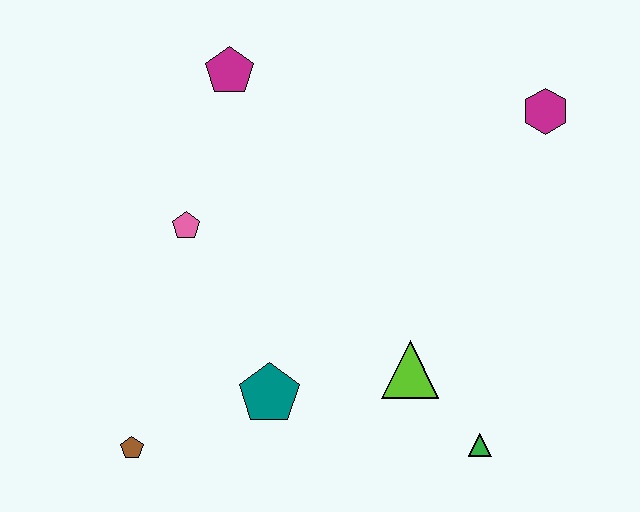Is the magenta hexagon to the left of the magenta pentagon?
No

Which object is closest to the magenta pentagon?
The pink pentagon is closest to the magenta pentagon.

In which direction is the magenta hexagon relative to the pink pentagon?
The magenta hexagon is to the right of the pink pentagon.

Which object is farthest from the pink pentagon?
The magenta hexagon is farthest from the pink pentagon.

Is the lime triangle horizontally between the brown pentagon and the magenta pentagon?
No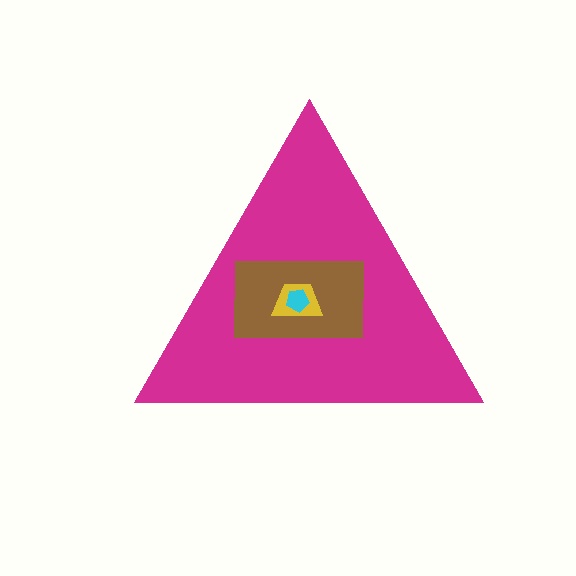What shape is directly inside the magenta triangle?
The brown rectangle.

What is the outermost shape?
The magenta triangle.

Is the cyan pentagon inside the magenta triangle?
Yes.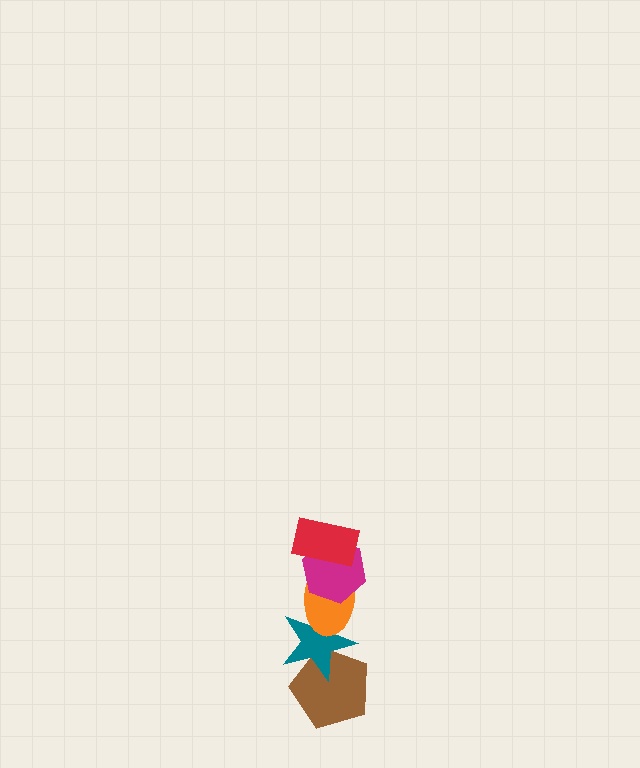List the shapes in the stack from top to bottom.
From top to bottom: the red rectangle, the magenta hexagon, the orange ellipse, the teal star, the brown pentagon.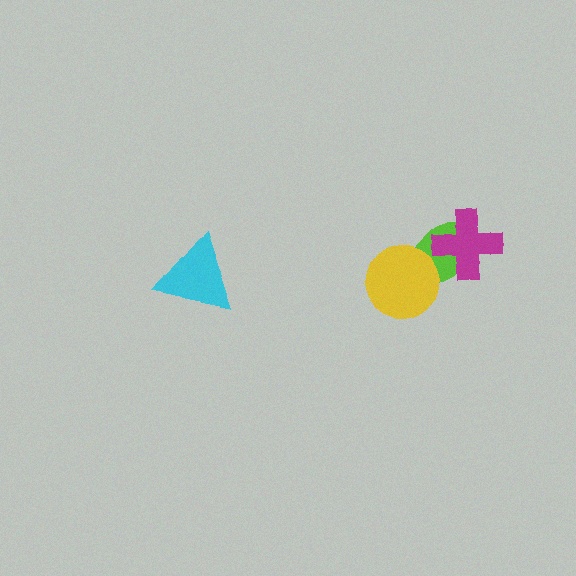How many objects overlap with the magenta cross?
1 object overlaps with the magenta cross.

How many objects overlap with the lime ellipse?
2 objects overlap with the lime ellipse.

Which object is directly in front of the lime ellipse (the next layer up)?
The yellow circle is directly in front of the lime ellipse.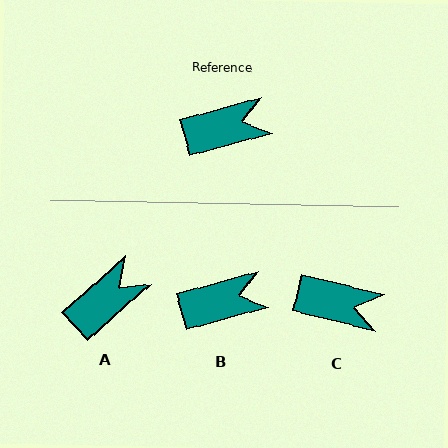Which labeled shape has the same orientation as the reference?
B.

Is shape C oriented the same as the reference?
No, it is off by about 30 degrees.